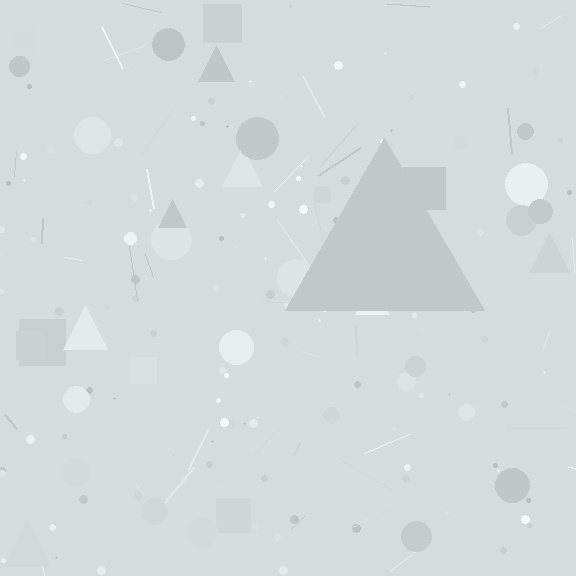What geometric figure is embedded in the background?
A triangle is embedded in the background.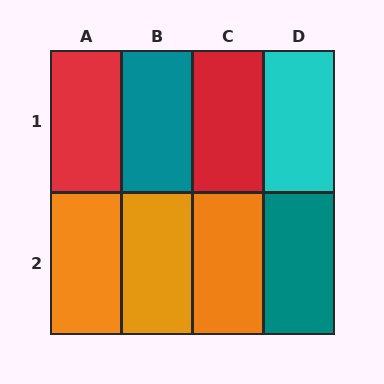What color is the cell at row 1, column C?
Red.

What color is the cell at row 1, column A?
Red.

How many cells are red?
2 cells are red.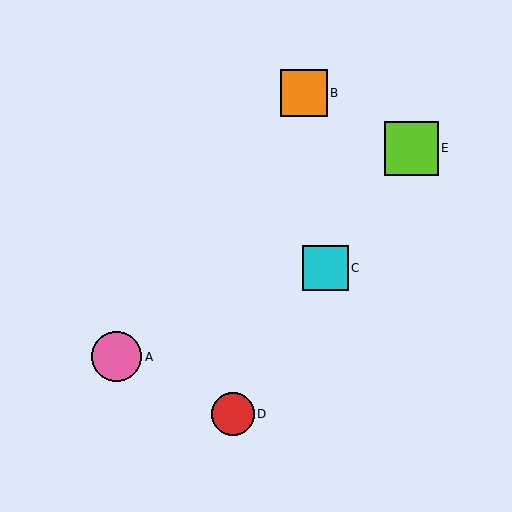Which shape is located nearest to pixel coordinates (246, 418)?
The red circle (labeled D) at (233, 414) is nearest to that location.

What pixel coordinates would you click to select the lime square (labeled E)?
Click at (411, 148) to select the lime square E.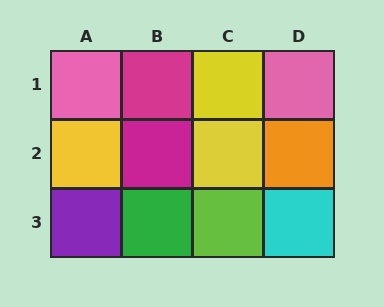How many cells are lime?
1 cell is lime.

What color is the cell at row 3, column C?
Lime.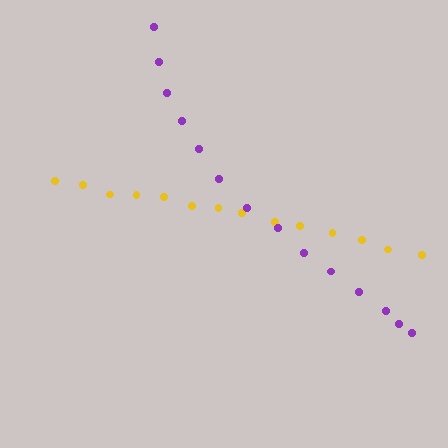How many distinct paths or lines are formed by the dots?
There are 2 distinct paths.